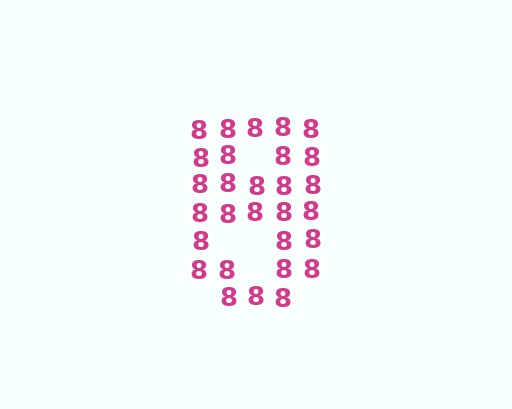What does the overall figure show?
The overall figure shows the digit 8.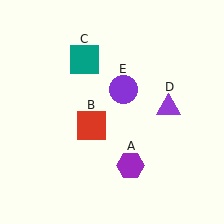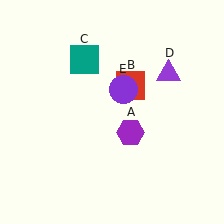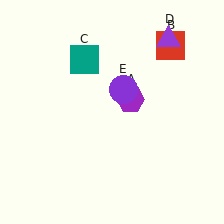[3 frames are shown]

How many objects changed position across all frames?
3 objects changed position: purple hexagon (object A), red square (object B), purple triangle (object D).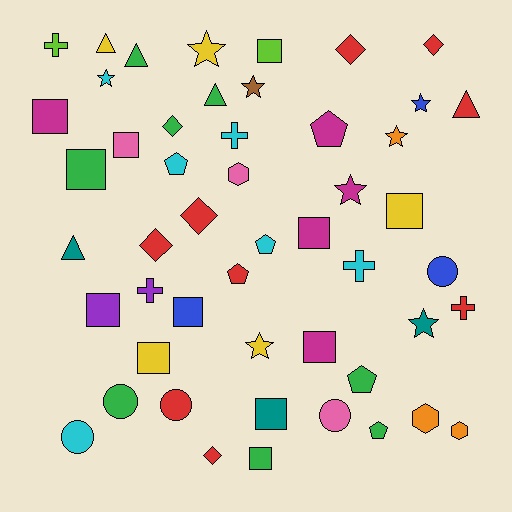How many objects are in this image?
There are 50 objects.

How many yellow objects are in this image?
There are 5 yellow objects.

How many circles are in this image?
There are 5 circles.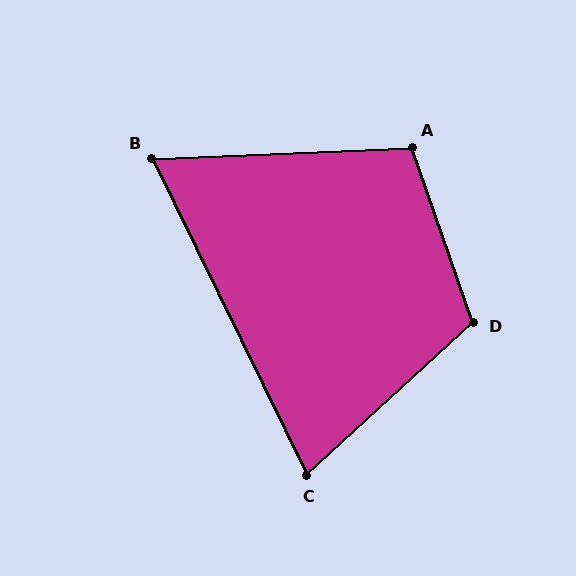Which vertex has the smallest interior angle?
B, at approximately 66 degrees.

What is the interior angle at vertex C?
Approximately 74 degrees (acute).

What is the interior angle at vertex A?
Approximately 106 degrees (obtuse).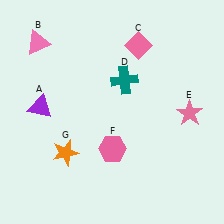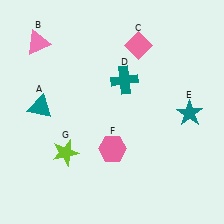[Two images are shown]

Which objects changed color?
A changed from purple to teal. E changed from pink to teal. G changed from orange to lime.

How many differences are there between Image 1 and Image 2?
There are 3 differences between the two images.